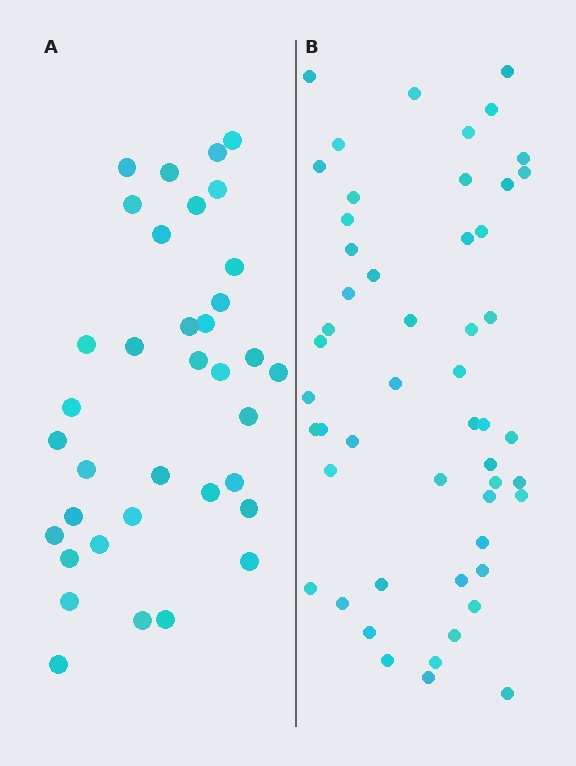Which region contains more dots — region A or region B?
Region B (the right region) has more dots.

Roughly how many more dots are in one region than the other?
Region B has approximately 15 more dots than region A.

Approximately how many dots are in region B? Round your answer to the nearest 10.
About 50 dots. (The exact count is 52, which rounds to 50.)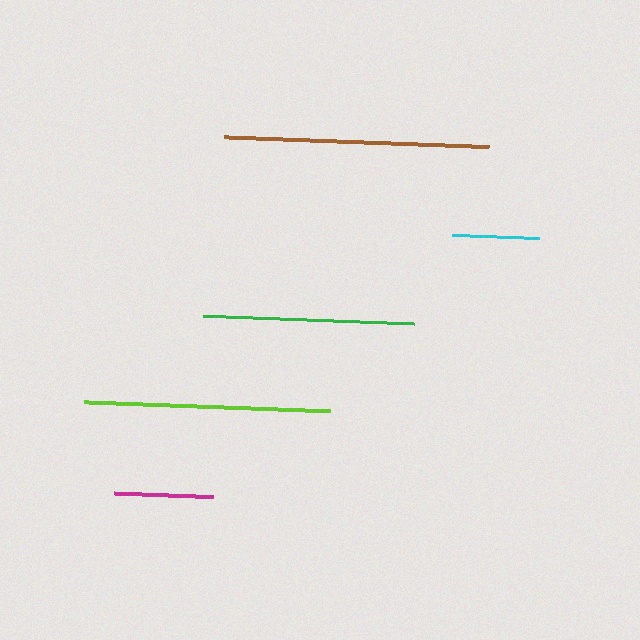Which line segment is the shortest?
The cyan line is the shortest at approximately 87 pixels.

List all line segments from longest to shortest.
From longest to shortest: brown, lime, green, magenta, cyan.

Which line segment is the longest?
The brown line is the longest at approximately 264 pixels.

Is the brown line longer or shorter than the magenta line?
The brown line is longer than the magenta line.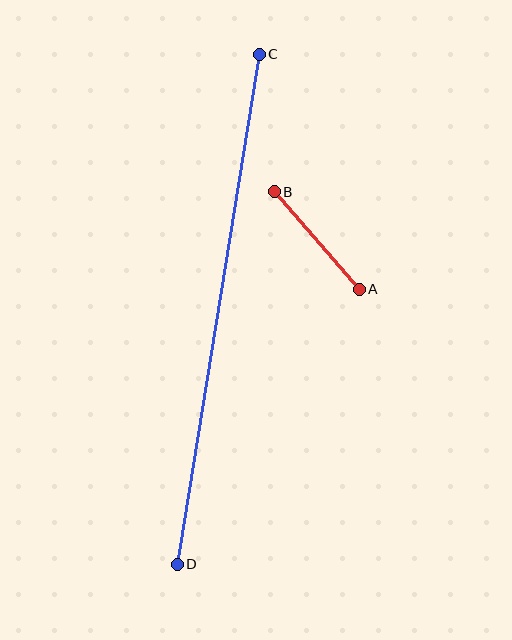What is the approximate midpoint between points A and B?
The midpoint is at approximately (317, 241) pixels.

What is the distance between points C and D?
The distance is approximately 517 pixels.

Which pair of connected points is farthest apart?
Points C and D are farthest apart.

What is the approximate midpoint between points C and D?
The midpoint is at approximately (218, 309) pixels.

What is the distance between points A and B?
The distance is approximately 129 pixels.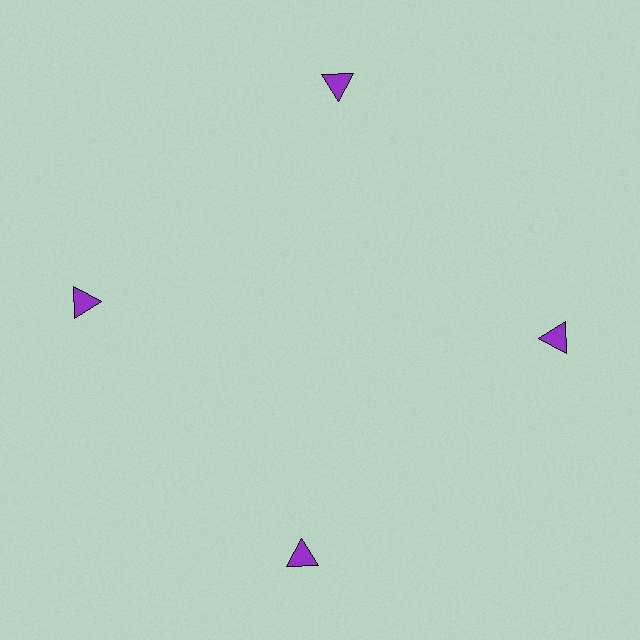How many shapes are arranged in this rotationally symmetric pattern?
There are 4 shapes, arranged in 4 groups of 1.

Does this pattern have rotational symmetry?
Yes, this pattern has 4-fold rotational symmetry. It looks the same after rotating 90 degrees around the center.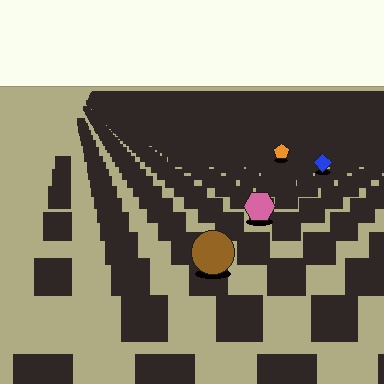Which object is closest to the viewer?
The brown circle is closest. The texture marks near it are larger and more spread out.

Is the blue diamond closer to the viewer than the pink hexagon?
No. The pink hexagon is closer — you can tell from the texture gradient: the ground texture is coarser near it.